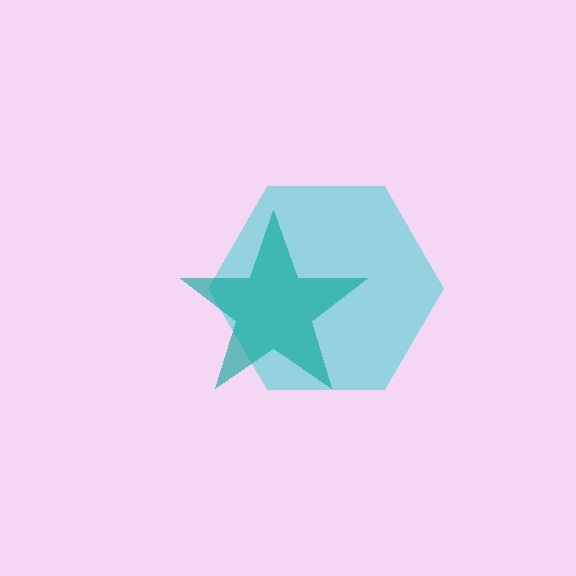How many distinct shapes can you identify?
There are 2 distinct shapes: a cyan hexagon, a teal star.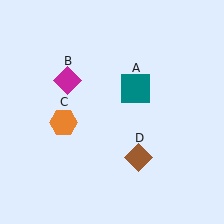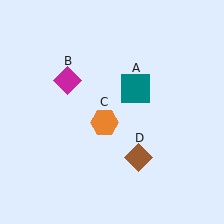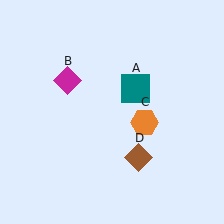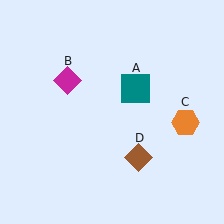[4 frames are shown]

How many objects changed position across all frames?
1 object changed position: orange hexagon (object C).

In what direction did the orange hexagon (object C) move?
The orange hexagon (object C) moved right.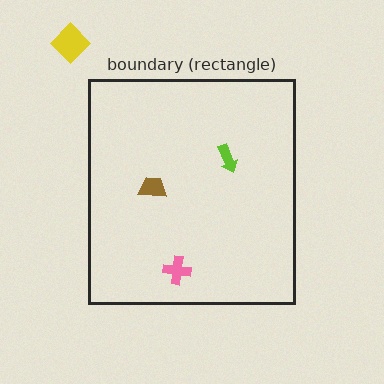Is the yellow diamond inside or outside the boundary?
Outside.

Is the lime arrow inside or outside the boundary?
Inside.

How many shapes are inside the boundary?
3 inside, 1 outside.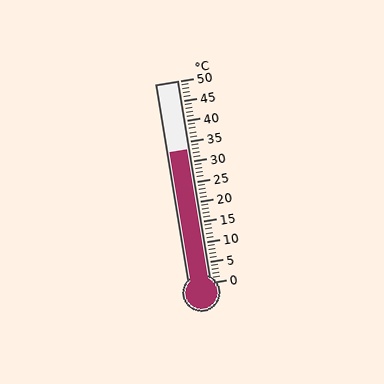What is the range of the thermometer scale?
The thermometer scale ranges from 0°C to 50°C.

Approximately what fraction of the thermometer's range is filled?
The thermometer is filled to approximately 65% of its range.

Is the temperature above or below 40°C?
The temperature is below 40°C.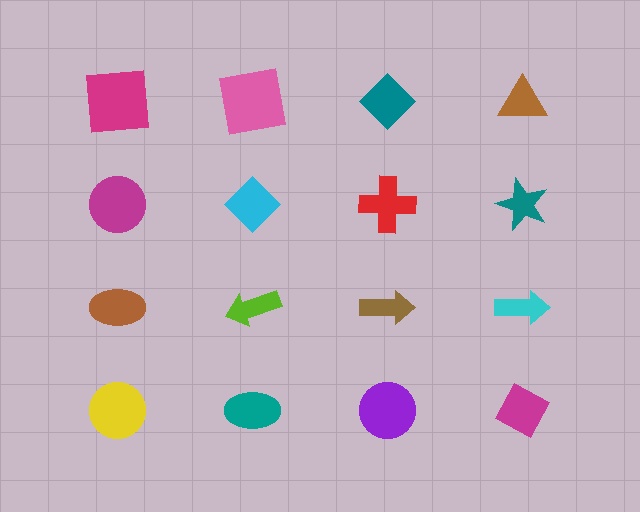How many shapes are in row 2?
4 shapes.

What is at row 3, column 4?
A cyan arrow.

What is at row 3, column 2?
A lime arrow.